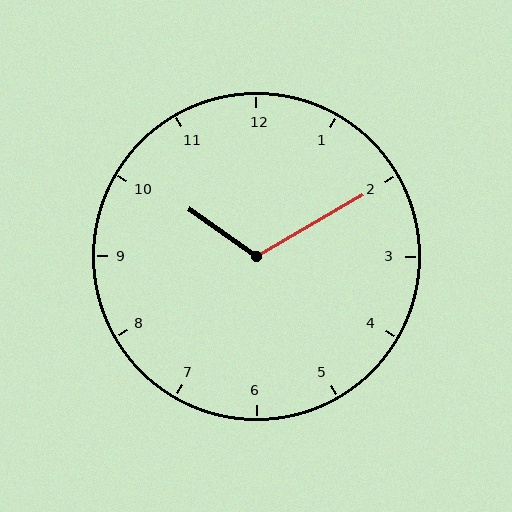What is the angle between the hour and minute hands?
Approximately 115 degrees.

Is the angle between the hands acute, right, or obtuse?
It is obtuse.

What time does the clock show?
10:10.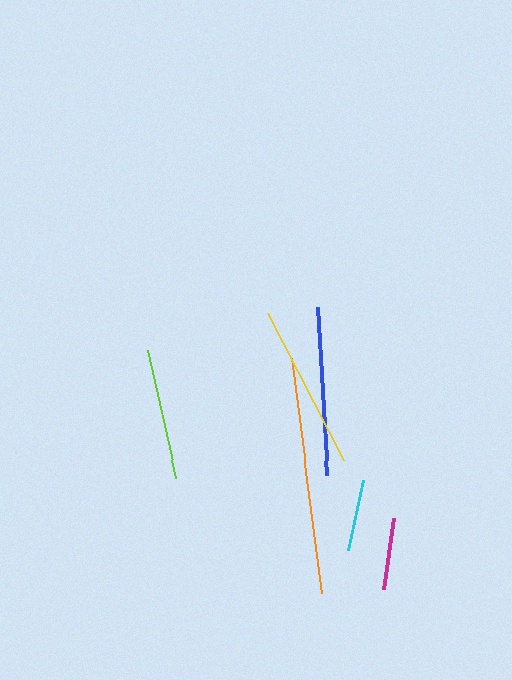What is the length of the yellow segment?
The yellow segment is approximately 166 pixels long.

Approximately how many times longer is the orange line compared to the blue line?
The orange line is approximately 1.4 times the length of the blue line.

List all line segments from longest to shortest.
From longest to shortest: orange, blue, yellow, lime, cyan, magenta.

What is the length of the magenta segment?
The magenta segment is approximately 72 pixels long.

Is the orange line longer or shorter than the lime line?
The orange line is longer than the lime line.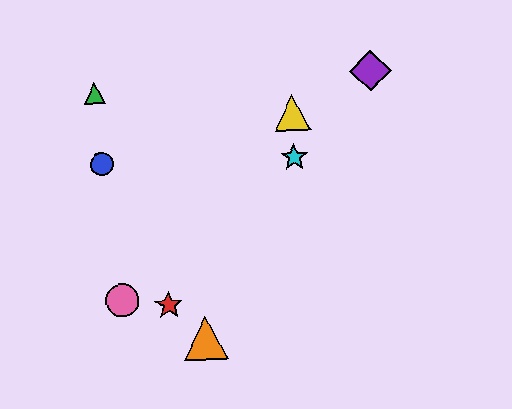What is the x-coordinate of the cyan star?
The cyan star is at x≈294.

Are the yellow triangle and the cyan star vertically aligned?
Yes, both are at x≈292.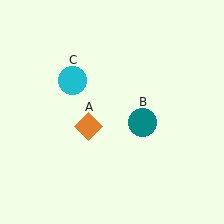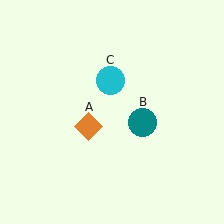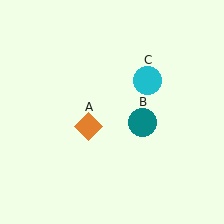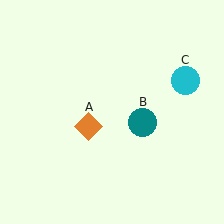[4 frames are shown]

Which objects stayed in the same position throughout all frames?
Orange diamond (object A) and teal circle (object B) remained stationary.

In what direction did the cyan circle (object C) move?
The cyan circle (object C) moved right.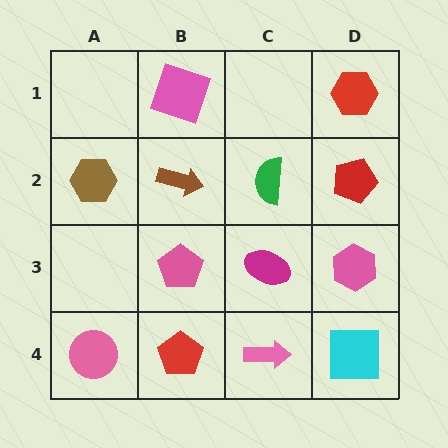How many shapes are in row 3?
3 shapes.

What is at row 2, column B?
A brown arrow.